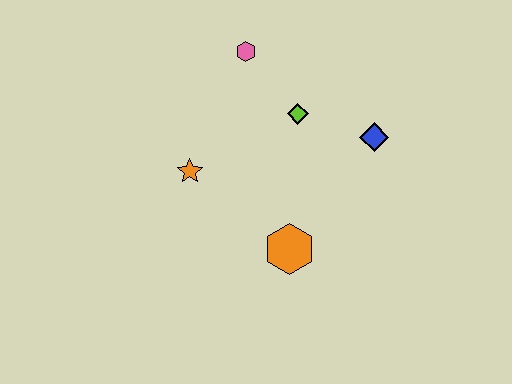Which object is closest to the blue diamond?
The lime diamond is closest to the blue diamond.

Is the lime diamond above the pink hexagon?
No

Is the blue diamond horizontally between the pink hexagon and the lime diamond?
No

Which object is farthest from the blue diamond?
The orange star is farthest from the blue diamond.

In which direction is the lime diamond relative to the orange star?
The lime diamond is to the right of the orange star.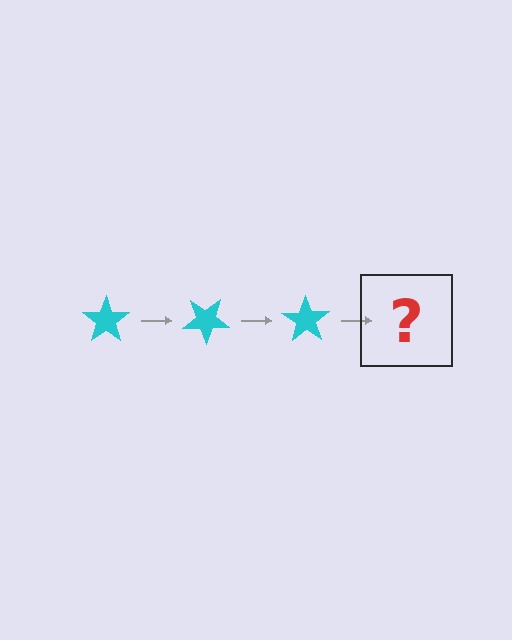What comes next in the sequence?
The next element should be a cyan star rotated 105 degrees.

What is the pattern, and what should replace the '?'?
The pattern is that the star rotates 35 degrees each step. The '?' should be a cyan star rotated 105 degrees.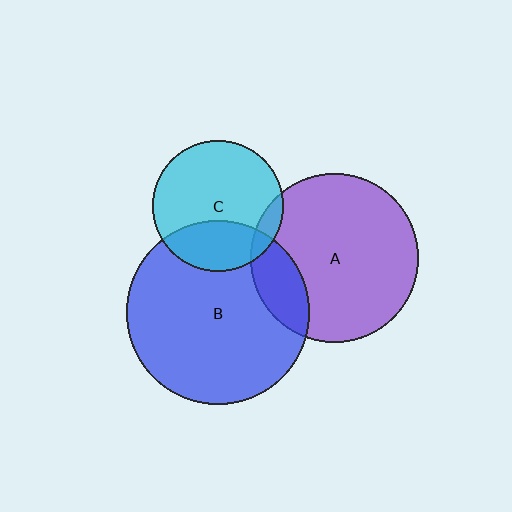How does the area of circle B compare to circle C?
Approximately 2.0 times.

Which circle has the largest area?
Circle B (blue).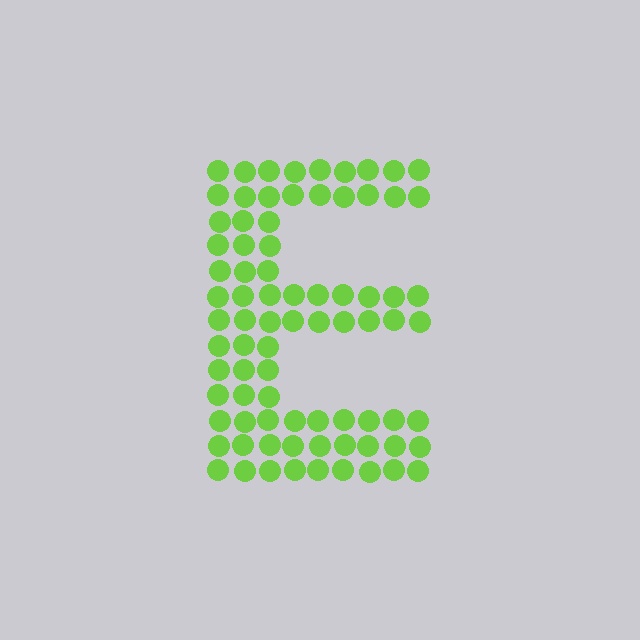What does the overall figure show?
The overall figure shows the letter E.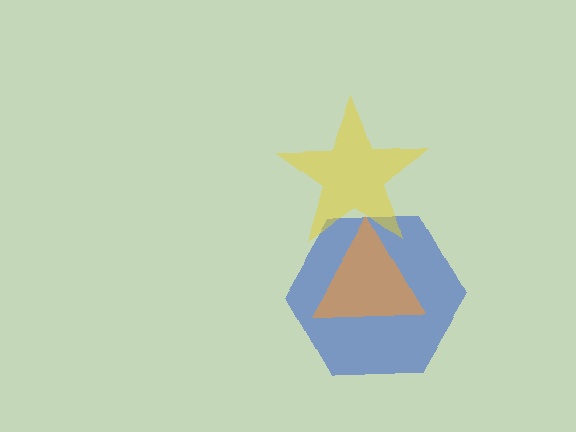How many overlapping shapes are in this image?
There are 3 overlapping shapes in the image.